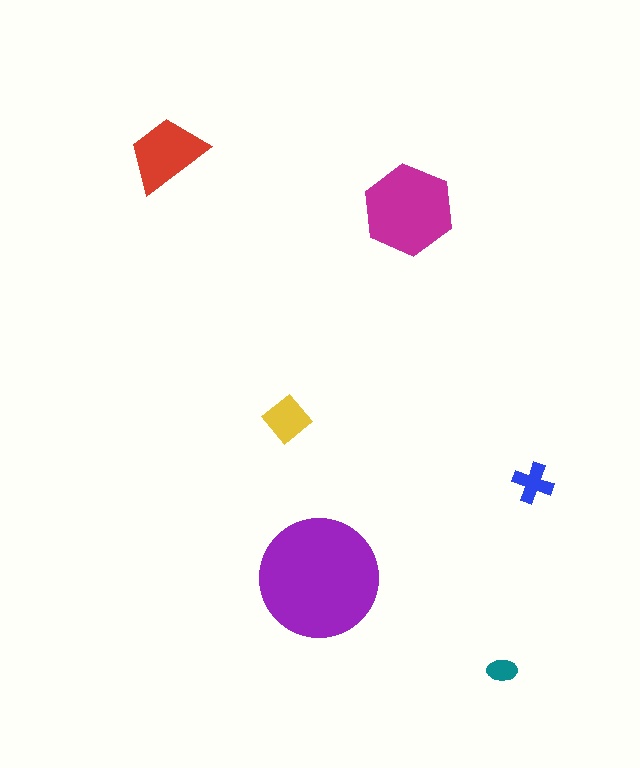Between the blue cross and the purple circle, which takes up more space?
The purple circle.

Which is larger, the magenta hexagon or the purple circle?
The purple circle.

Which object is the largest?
The purple circle.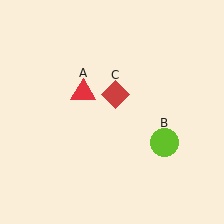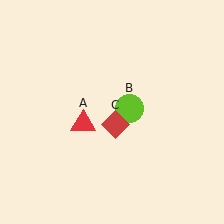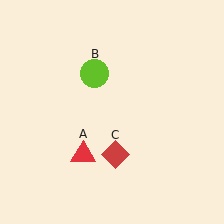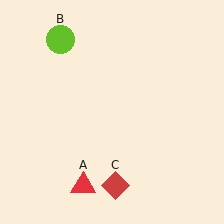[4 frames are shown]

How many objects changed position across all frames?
3 objects changed position: red triangle (object A), lime circle (object B), red diamond (object C).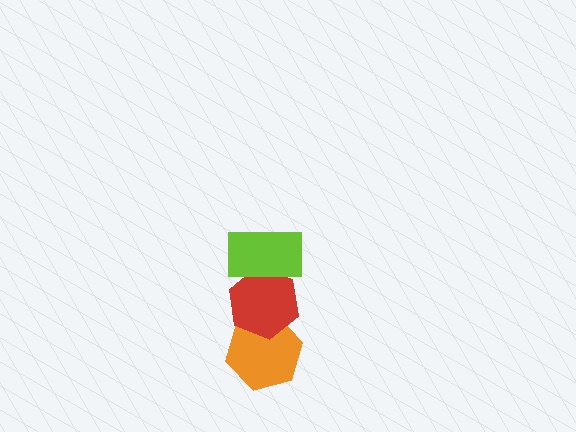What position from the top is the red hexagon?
The red hexagon is 2nd from the top.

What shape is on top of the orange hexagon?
The red hexagon is on top of the orange hexagon.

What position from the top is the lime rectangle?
The lime rectangle is 1st from the top.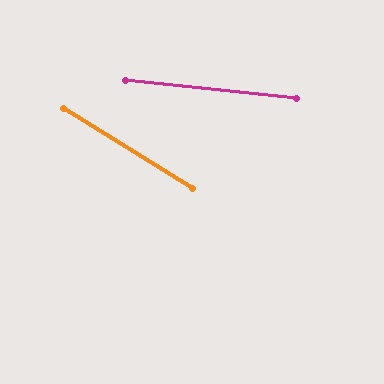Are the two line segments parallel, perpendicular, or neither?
Neither parallel nor perpendicular — they differ by about 26°.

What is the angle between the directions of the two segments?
Approximately 26 degrees.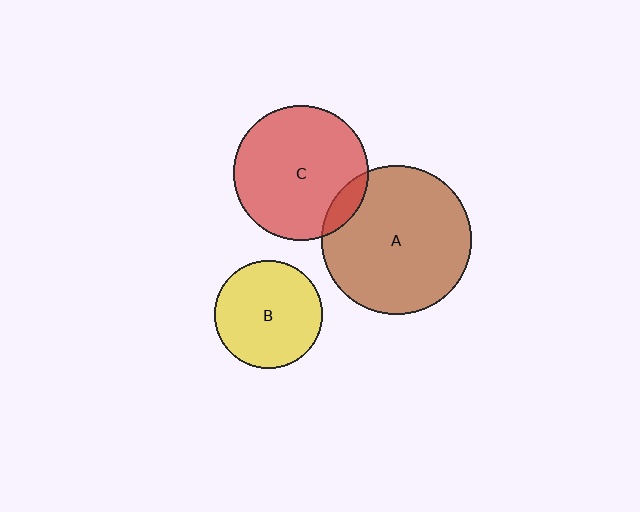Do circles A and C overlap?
Yes.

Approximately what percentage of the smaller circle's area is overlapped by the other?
Approximately 10%.